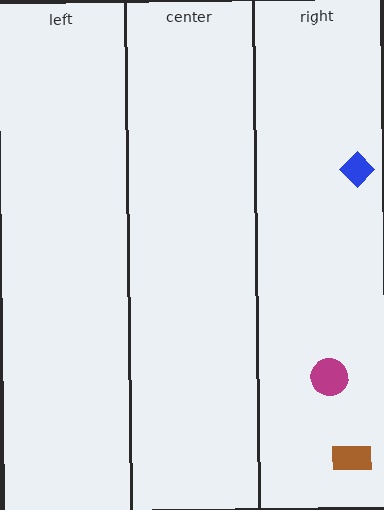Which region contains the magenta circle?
The right region.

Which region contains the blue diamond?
The right region.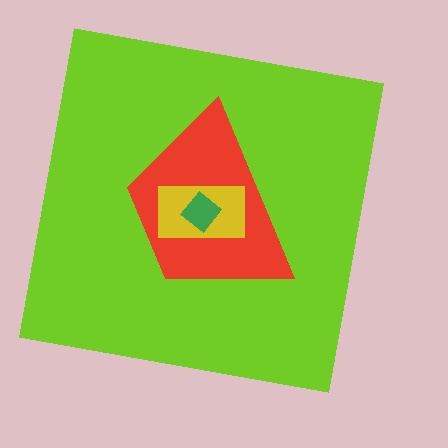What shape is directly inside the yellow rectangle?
The green diamond.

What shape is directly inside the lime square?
The red trapezoid.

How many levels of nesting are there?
4.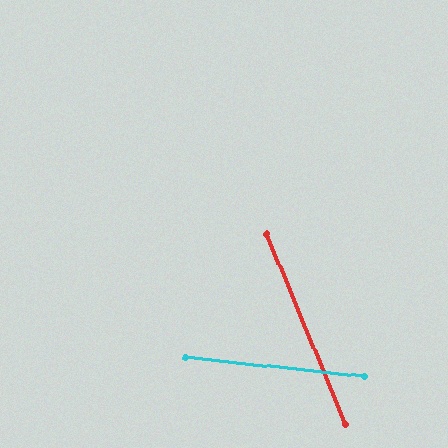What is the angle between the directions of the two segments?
Approximately 61 degrees.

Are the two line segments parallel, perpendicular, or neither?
Neither parallel nor perpendicular — they differ by about 61°.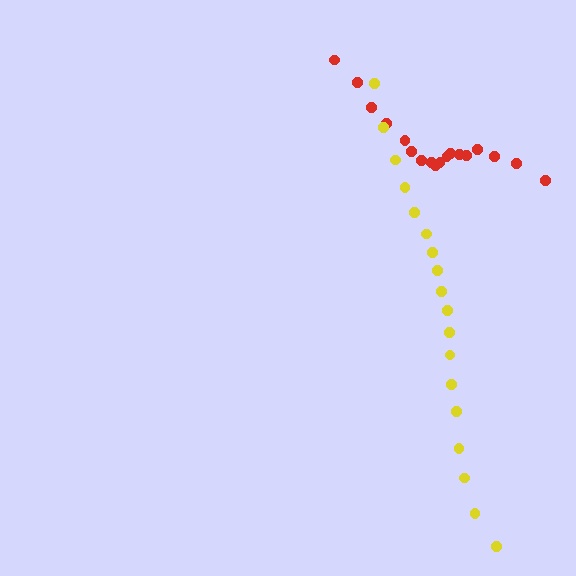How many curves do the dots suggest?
There are 2 distinct paths.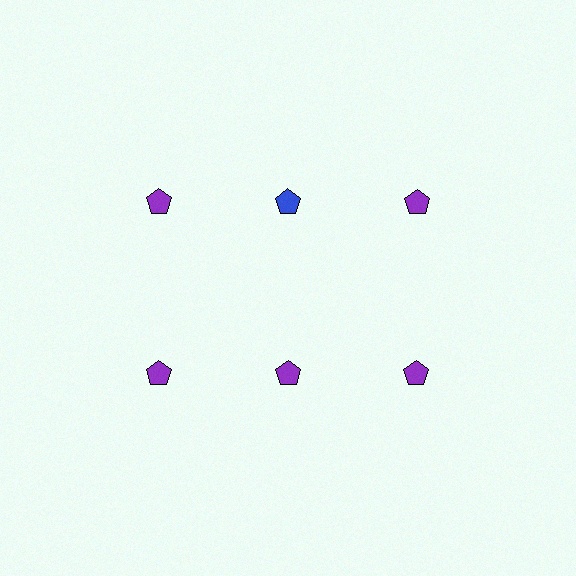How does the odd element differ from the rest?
It has a different color: blue instead of purple.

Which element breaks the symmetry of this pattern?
The blue pentagon in the top row, second from left column breaks the symmetry. All other shapes are purple pentagons.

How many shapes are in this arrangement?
There are 6 shapes arranged in a grid pattern.